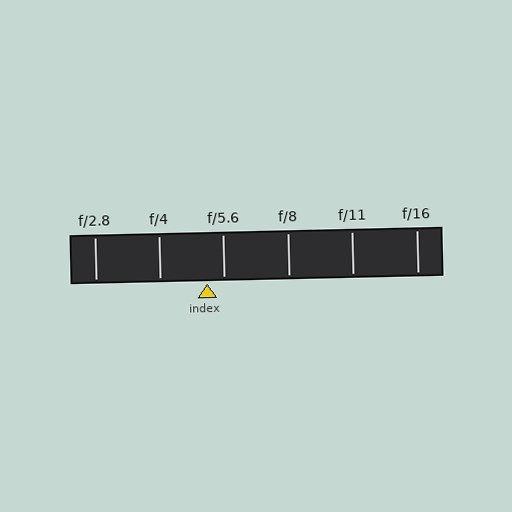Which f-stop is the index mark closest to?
The index mark is closest to f/5.6.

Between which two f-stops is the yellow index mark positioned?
The index mark is between f/4 and f/5.6.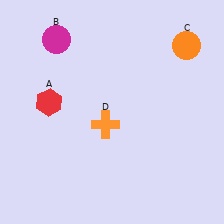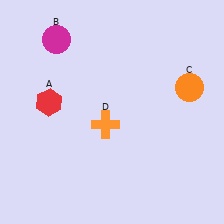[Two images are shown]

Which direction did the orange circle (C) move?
The orange circle (C) moved down.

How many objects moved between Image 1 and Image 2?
1 object moved between the two images.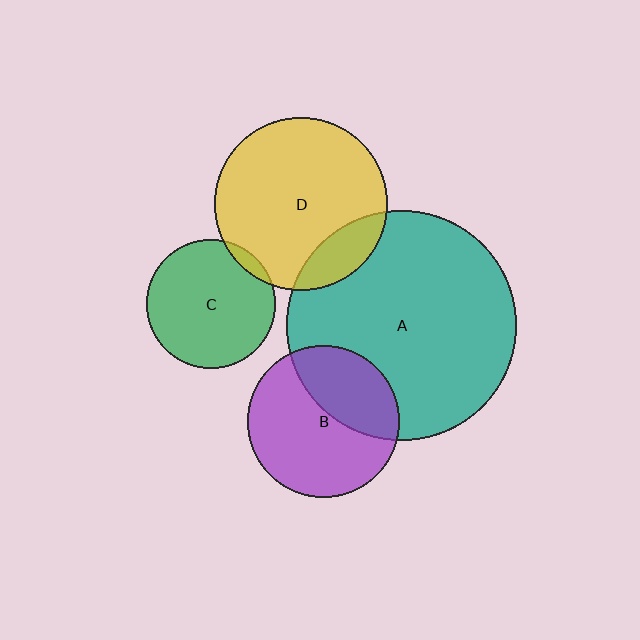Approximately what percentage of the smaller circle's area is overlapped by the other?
Approximately 35%.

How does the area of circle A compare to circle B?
Approximately 2.3 times.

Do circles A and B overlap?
Yes.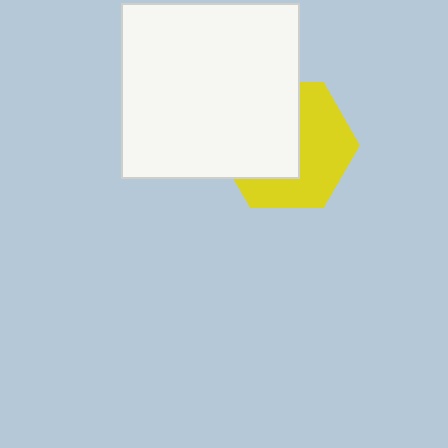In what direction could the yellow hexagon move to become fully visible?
The yellow hexagon could move toward the lower-right. That would shift it out from behind the white rectangle entirely.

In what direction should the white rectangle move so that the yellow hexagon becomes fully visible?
The white rectangle should move toward the upper-left. That is the shortest direction to clear the overlap and leave the yellow hexagon fully visible.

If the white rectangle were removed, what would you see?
You would see the complete yellow hexagon.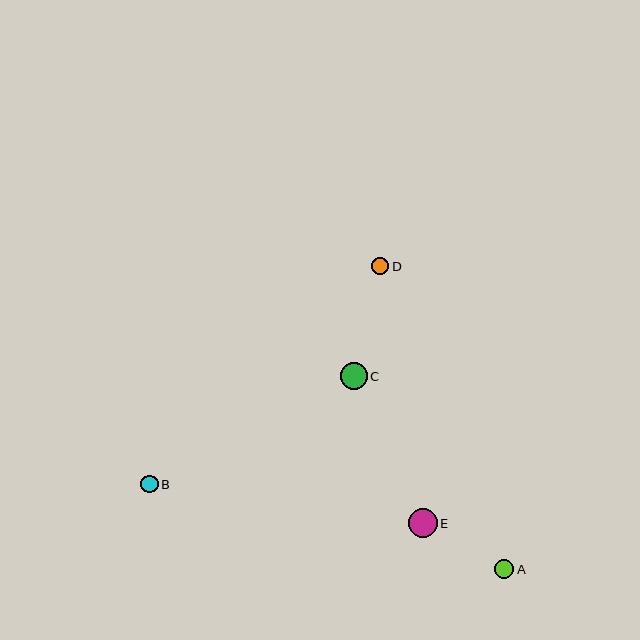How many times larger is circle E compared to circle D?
Circle E is approximately 1.6 times the size of circle D.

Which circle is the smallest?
Circle B is the smallest with a size of approximately 17 pixels.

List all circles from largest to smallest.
From largest to smallest: E, C, A, D, B.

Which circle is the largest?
Circle E is the largest with a size of approximately 29 pixels.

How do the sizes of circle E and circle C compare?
Circle E and circle C are approximately the same size.